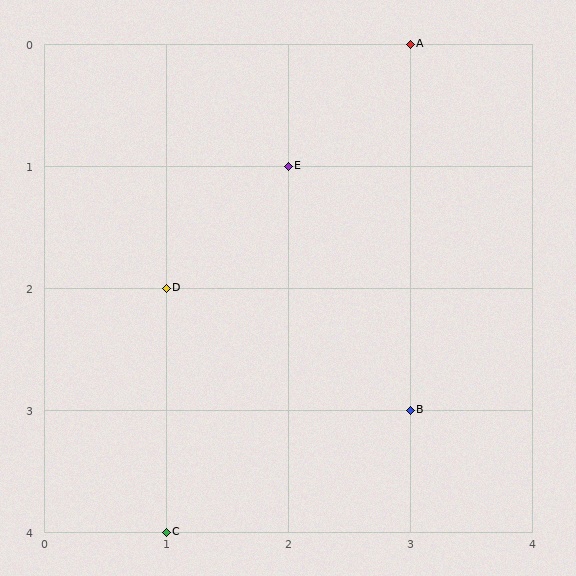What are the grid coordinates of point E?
Point E is at grid coordinates (2, 1).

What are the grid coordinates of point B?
Point B is at grid coordinates (3, 3).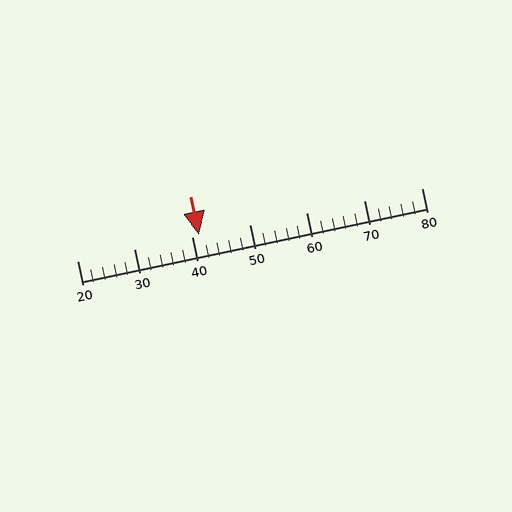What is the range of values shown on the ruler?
The ruler shows values from 20 to 80.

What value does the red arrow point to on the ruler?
The red arrow points to approximately 41.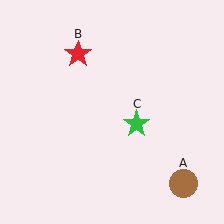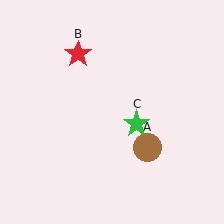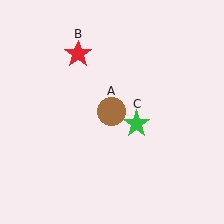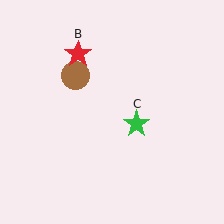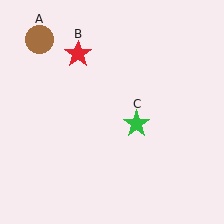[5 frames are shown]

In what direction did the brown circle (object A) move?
The brown circle (object A) moved up and to the left.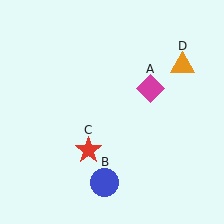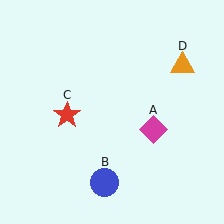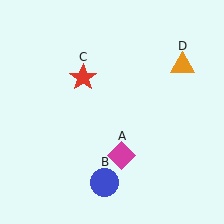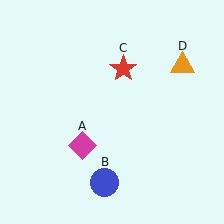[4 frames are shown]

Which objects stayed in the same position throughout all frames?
Blue circle (object B) and orange triangle (object D) remained stationary.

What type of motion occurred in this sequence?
The magenta diamond (object A), red star (object C) rotated clockwise around the center of the scene.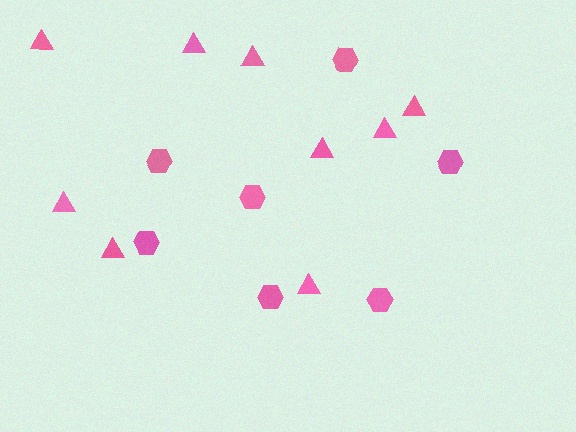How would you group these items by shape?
There are 2 groups: one group of triangles (9) and one group of hexagons (7).